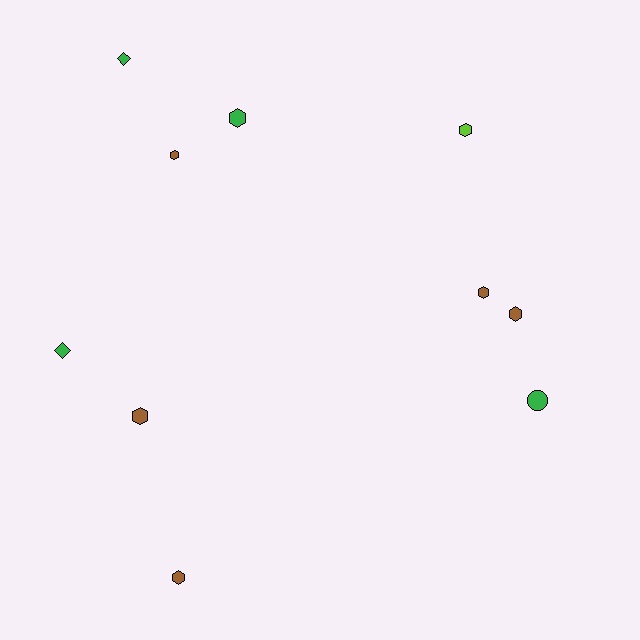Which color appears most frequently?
Brown, with 5 objects.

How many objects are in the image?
There are 10 objects.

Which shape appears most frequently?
Hexagon, with 7 objects.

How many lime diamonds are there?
There are no lime diamonds.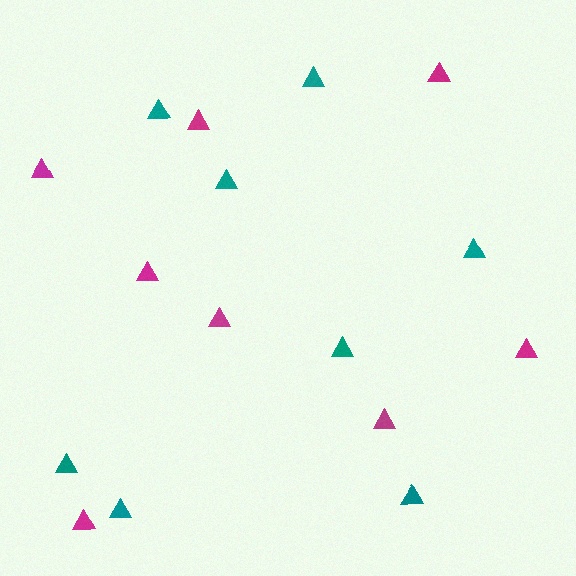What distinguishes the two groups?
There are 2 groups: one group of teal triangles (8) and one group of magenta triangles (8).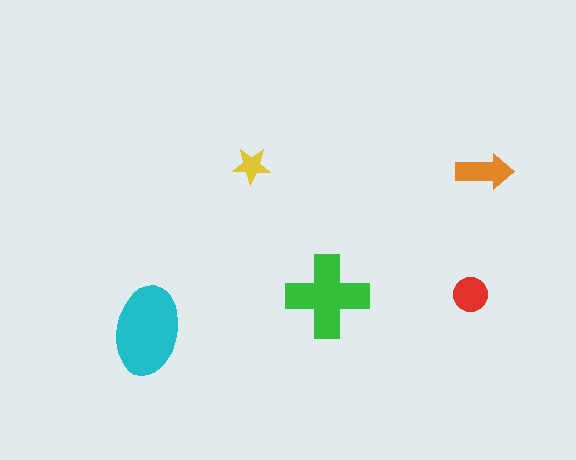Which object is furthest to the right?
The orange arrow is rightmost.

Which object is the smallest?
The yellow star.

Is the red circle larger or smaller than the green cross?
Smaller.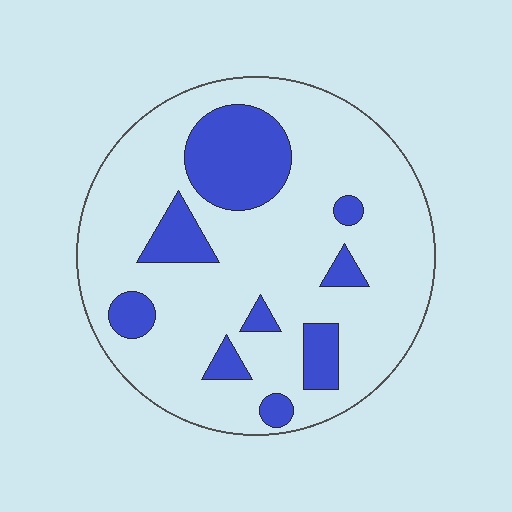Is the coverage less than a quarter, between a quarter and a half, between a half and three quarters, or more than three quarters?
Less than a quarter.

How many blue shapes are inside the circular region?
9.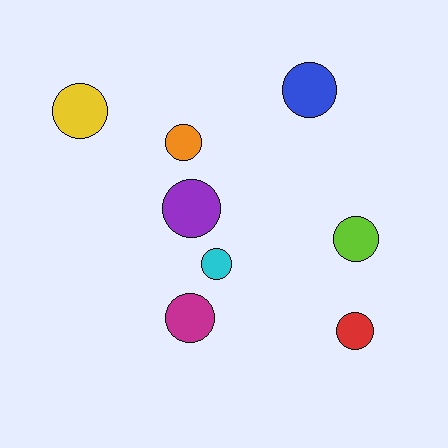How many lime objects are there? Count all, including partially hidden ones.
There is 1 lime object.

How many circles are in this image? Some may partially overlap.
There are 8 circles.